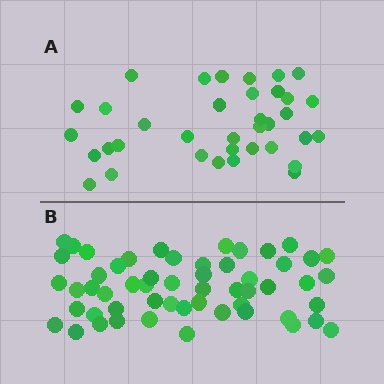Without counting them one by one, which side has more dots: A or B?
Region B (the bottom region) has more dots.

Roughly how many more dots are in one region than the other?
Region B has approximately 20 more dots than region A.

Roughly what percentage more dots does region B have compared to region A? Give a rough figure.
About 55% more.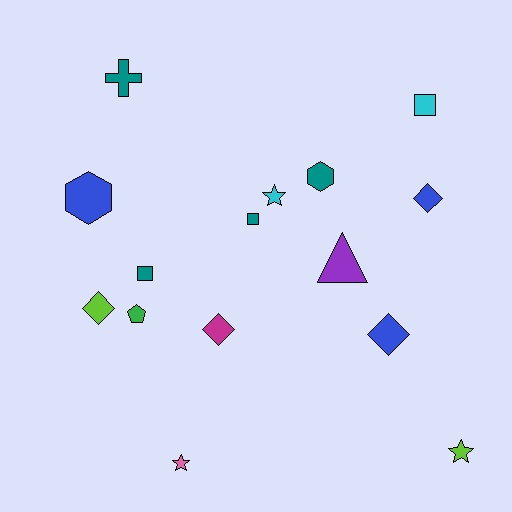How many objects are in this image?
There are 15 objects.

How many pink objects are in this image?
There is 1 pink object.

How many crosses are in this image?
There is 1 cross.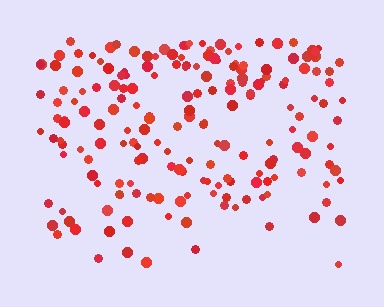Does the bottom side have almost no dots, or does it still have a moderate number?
Still a moderate number, just noticeably fewer than the top.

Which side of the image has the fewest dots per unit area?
The bottom.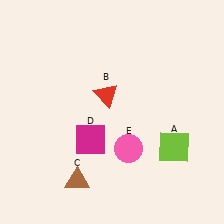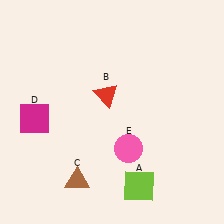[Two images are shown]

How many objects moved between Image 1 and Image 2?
2 objects moved between the two images.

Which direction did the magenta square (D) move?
The magenta square (D) moved left.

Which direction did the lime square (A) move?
The lime square (A) moved down.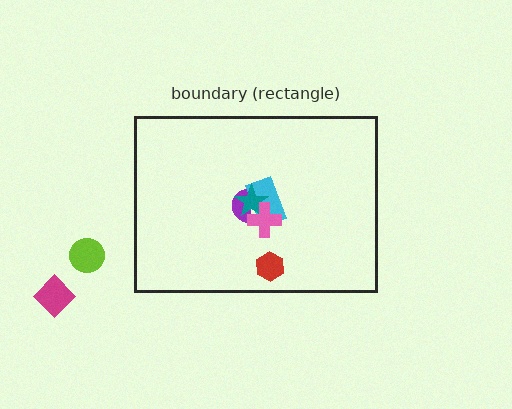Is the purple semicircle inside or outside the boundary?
Inside.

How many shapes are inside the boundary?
5 inside, 2 outside.